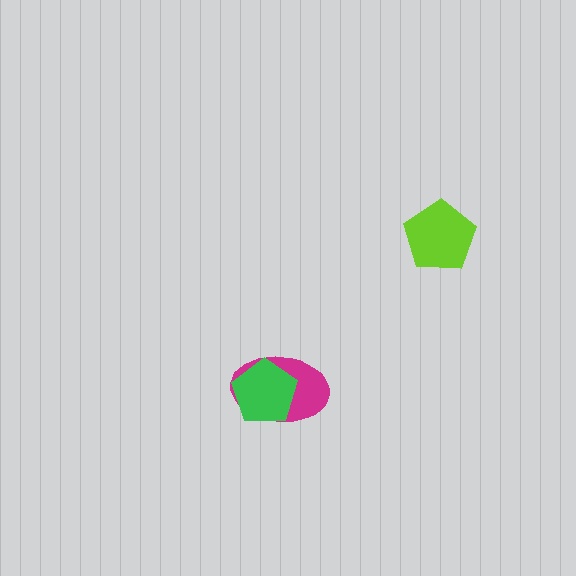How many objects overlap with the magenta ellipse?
1 object overlaps with the magenta ellipse.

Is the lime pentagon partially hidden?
No, no other shape covers it.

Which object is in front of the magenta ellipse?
The green pentagon is in front of the magenta ellipse.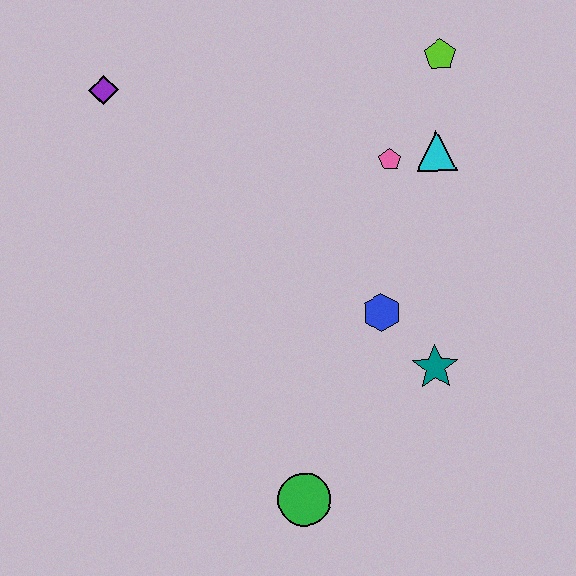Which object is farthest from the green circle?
The lime pentagon is farthest from the green circle.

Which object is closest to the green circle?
The teal star is closest to the green circle.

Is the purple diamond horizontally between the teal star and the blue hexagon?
No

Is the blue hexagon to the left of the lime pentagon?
Yes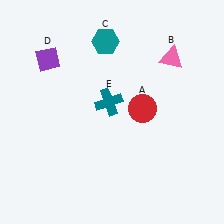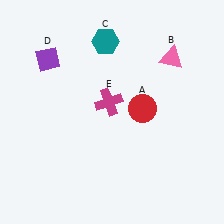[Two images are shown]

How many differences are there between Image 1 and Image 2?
There is 1 difference between the two images.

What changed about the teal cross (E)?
In Image 1, E is teal. In Image 2, it changed to magenta.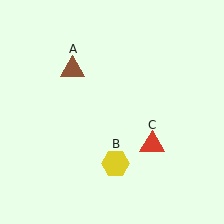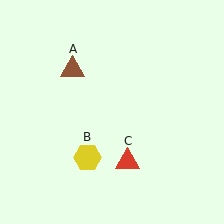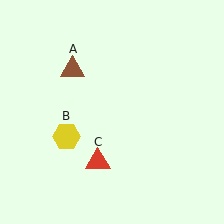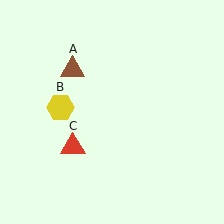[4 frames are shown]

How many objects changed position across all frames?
2 objects changed position: yellow hexagon (object B), red triangle (object C).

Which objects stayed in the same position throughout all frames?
Brown triangle (object A) remained stationary.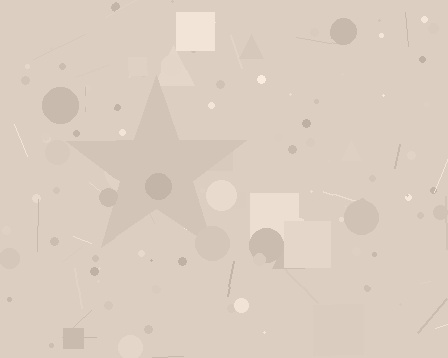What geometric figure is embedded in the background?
A star is embedded in the background.